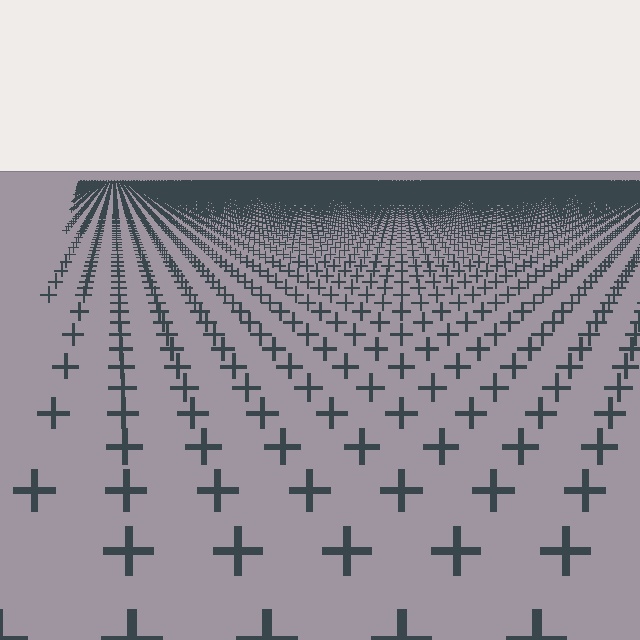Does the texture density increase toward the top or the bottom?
Density increases toward the top.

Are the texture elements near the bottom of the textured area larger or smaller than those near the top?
Larger. Near the bottom, elements are closer to the viewer and appear at a bigger on-screen size.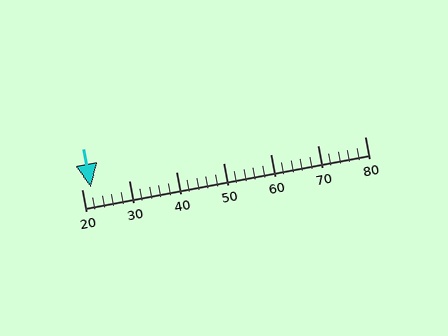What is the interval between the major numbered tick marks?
The major tick marks are spaced 10 units apart.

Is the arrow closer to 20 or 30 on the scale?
The arrow is closer to 20.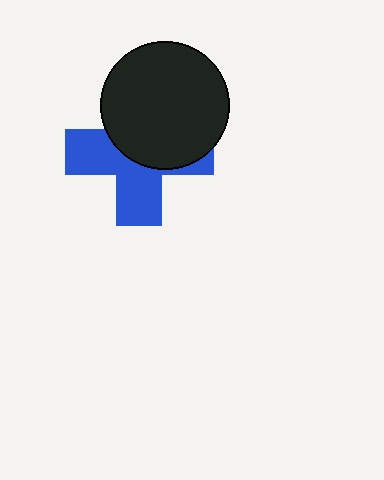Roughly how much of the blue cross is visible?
About half of it is visible (roughly 50%).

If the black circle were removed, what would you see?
You would see the complete blue cross.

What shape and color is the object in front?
The object in front is a black circle.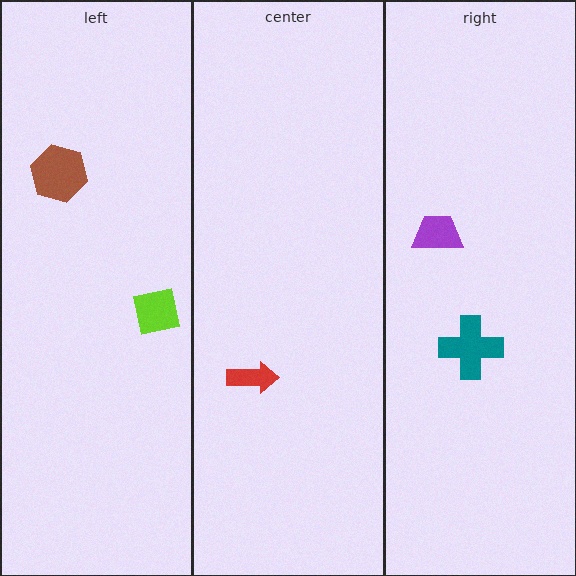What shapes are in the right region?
The purple trapezoid, the teal cross.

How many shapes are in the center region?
1.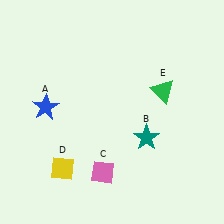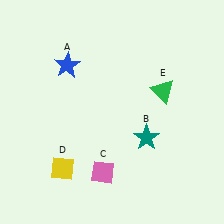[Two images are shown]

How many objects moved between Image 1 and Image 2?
1 object moved between the two images.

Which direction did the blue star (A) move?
The blue star (A) moved up.